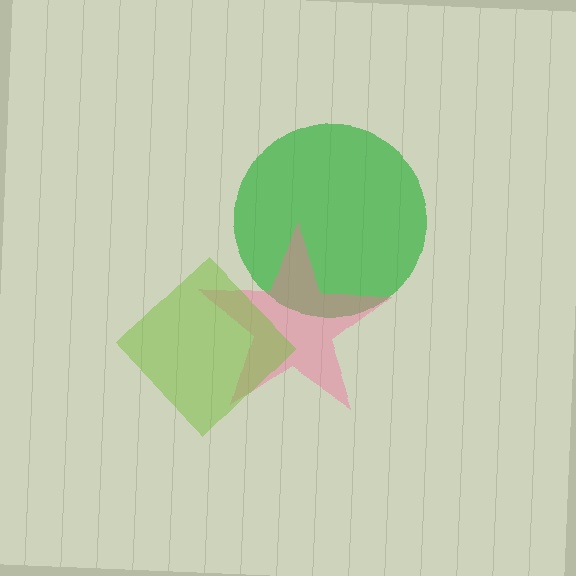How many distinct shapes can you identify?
There are 3 distinct shapes: a green circle, a pink star, a lime diamond.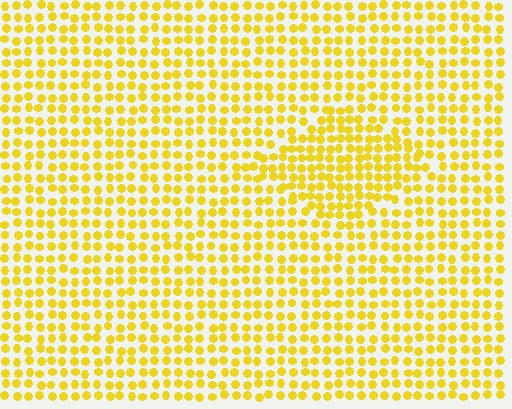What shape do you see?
I see a diamond.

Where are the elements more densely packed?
The elements are more densely packed inside the diamond boundary.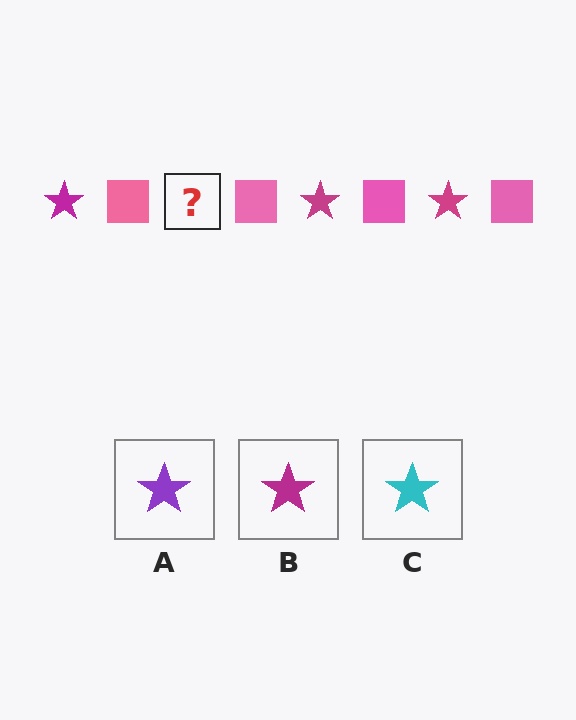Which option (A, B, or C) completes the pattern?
B.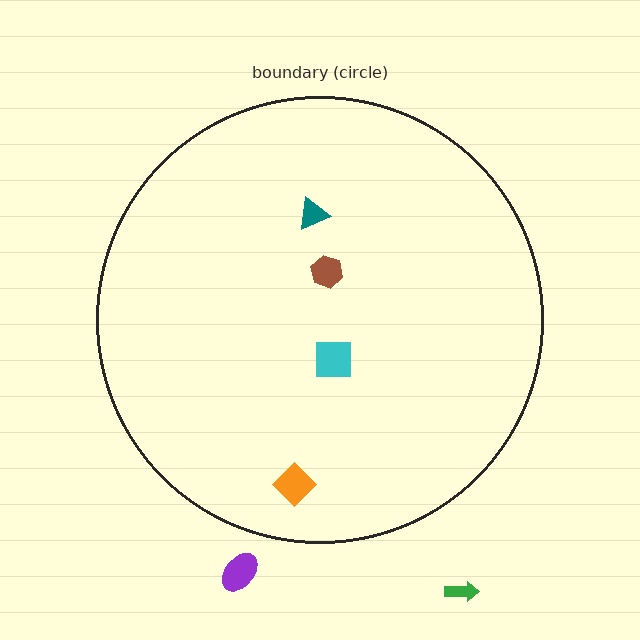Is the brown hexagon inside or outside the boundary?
Inside.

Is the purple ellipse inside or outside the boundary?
Outside.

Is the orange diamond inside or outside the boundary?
Inside.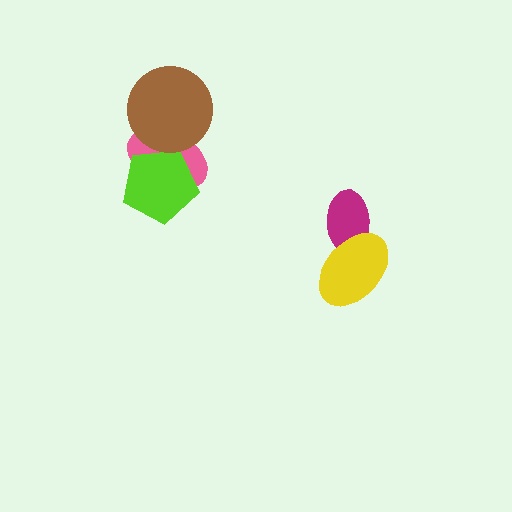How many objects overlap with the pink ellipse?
2 objects overlap with the pink ellipse.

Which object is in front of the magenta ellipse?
The yellow ellipse is in front of the magenta ellipse.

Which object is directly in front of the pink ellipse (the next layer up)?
The lime pentagon is directly in front of the pink ellipse.